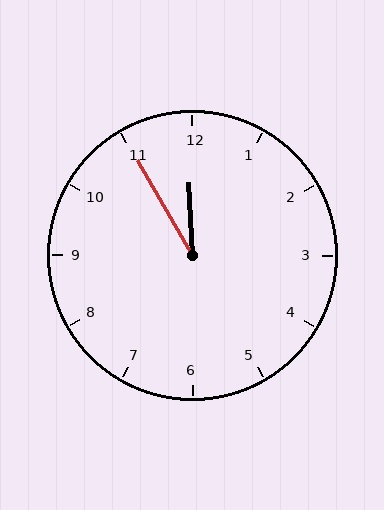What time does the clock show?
11:55.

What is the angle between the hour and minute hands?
Approximately 28 degrees.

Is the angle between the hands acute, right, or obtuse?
It is acute.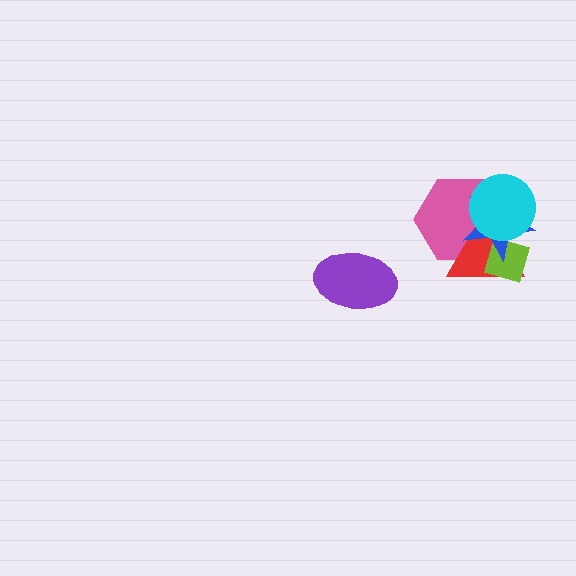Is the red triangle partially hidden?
Yes, it is partially covered by another shape.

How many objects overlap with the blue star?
4 objects overlap with the blue star.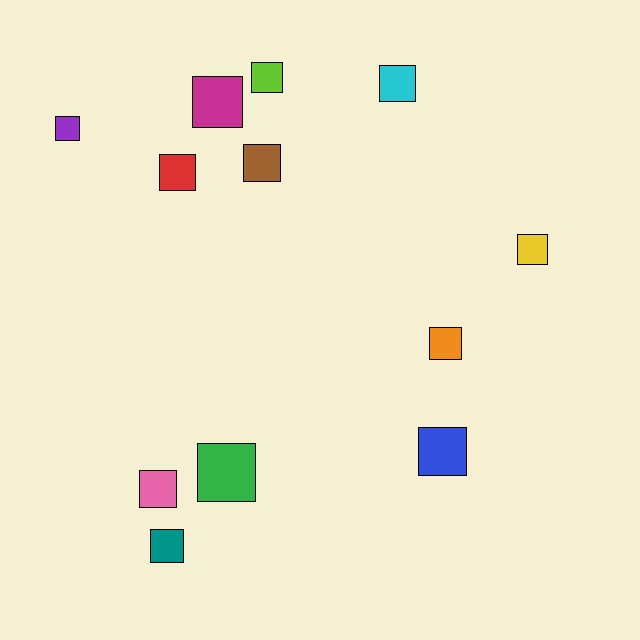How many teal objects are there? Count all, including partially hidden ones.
There is 1 teal object.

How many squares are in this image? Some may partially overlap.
There are 12 squares.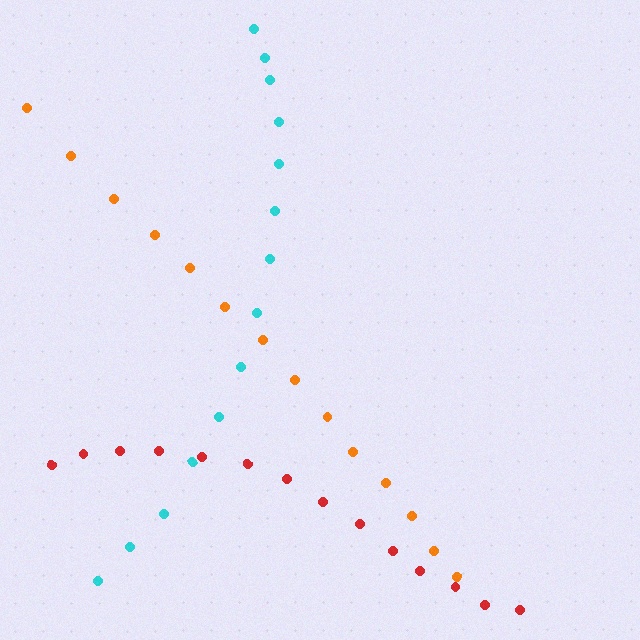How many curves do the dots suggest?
There are 3 distinct paths.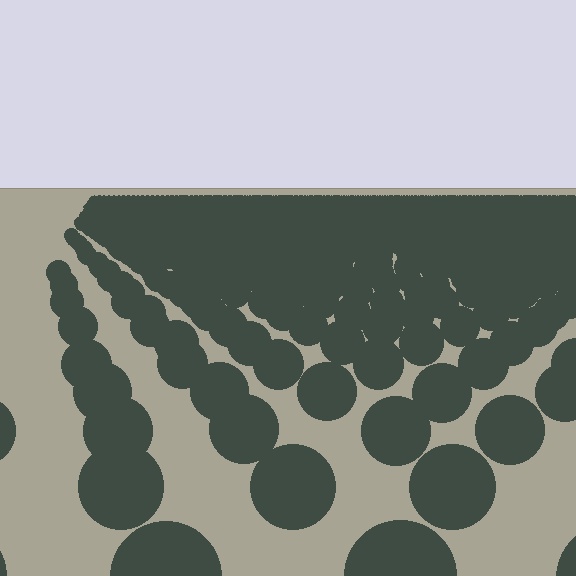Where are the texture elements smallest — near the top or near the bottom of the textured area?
Near the top.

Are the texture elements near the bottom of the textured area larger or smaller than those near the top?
Larger. Near the bottom, elements are closer to the viewer and appear at a bigger on-screen size.